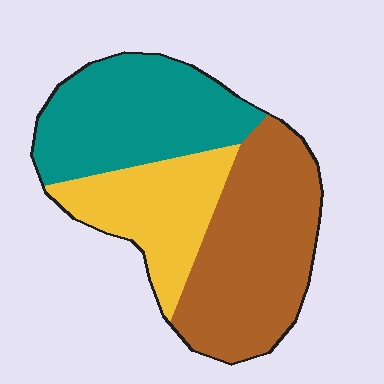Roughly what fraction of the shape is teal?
Teal takes up about one third (1/3) of the shape.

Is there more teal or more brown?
Brown.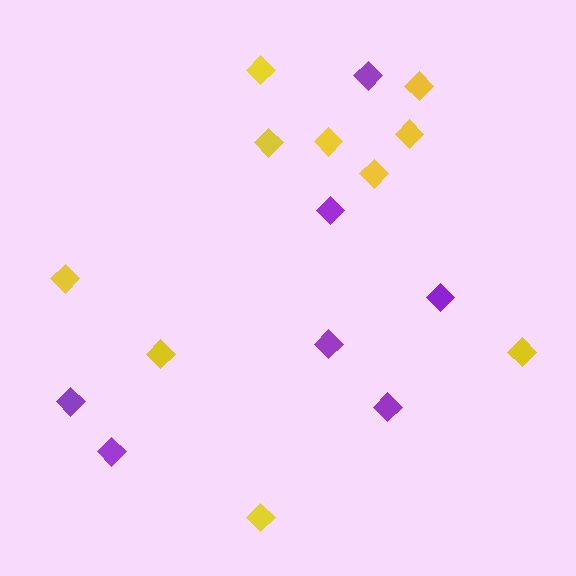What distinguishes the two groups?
There are 2 groups: one group of purple diamonds (7) and one group of yellow diamonds (10).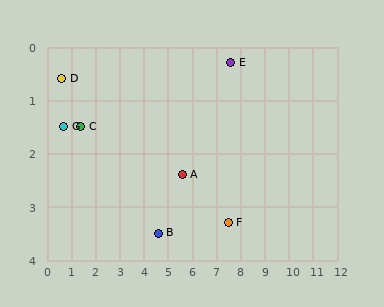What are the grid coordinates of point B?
Point B is at approximately (4.6, 3.5).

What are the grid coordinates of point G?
Point G is at approximately (0.7, 1.5).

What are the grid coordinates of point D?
Point D is at approximately (0.6, 0.6).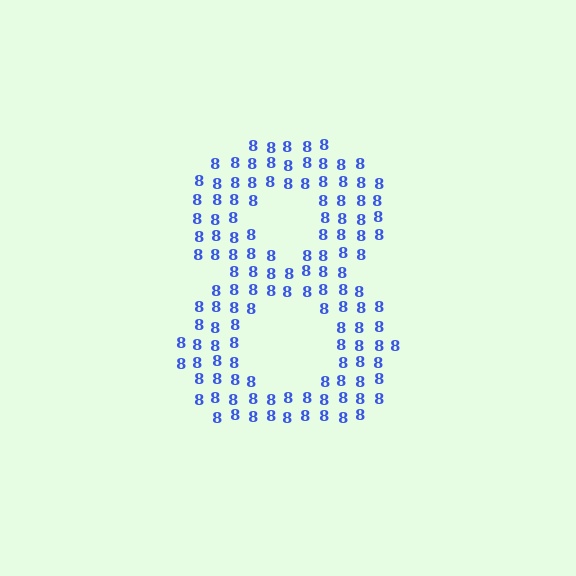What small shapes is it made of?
It is made of small digit 8's.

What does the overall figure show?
The overall figure shows the digit 8.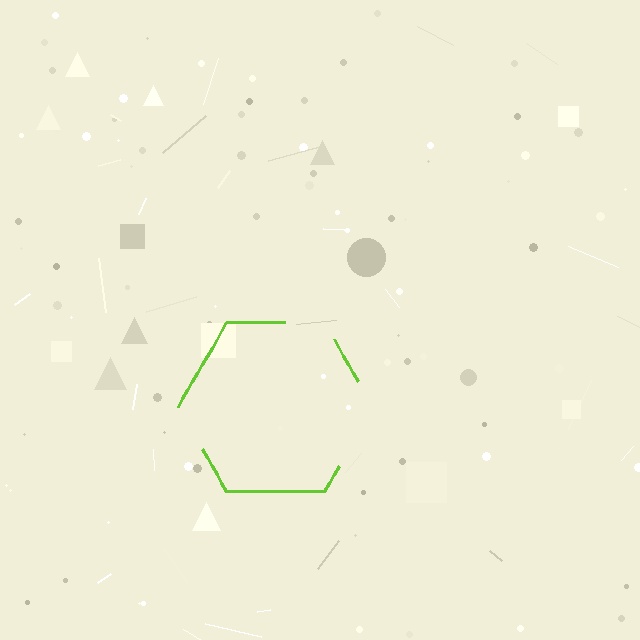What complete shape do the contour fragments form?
The contour fragments form a hexagon.